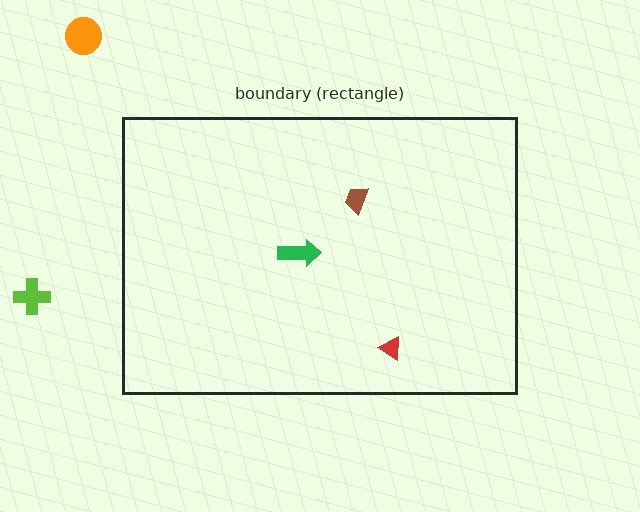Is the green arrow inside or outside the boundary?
Inside.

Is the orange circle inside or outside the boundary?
Outside.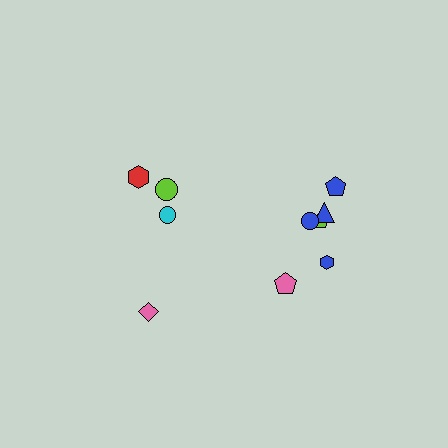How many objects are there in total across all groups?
There are 10 objects.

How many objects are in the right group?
There are 6 objects.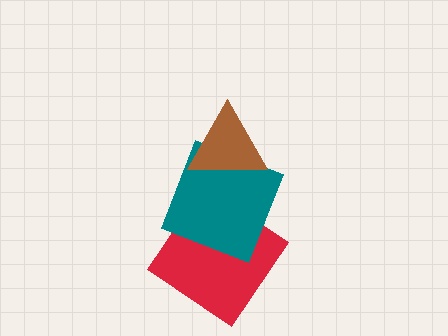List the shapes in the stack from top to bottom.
From top to bottom: the brown triangle, the teal square, the red diamond.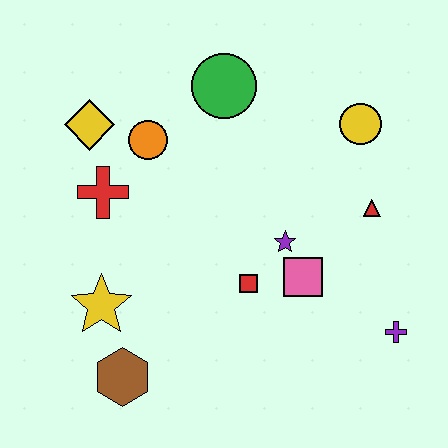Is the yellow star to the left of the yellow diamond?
No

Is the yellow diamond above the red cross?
Yes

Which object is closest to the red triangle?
The yellow circle is closest to the red triangle.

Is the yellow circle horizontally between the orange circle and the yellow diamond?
No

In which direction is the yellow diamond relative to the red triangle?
The yellow diamond is to the left of the red triangle.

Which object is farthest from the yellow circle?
The brown hexagon is farthest from the yellow circle.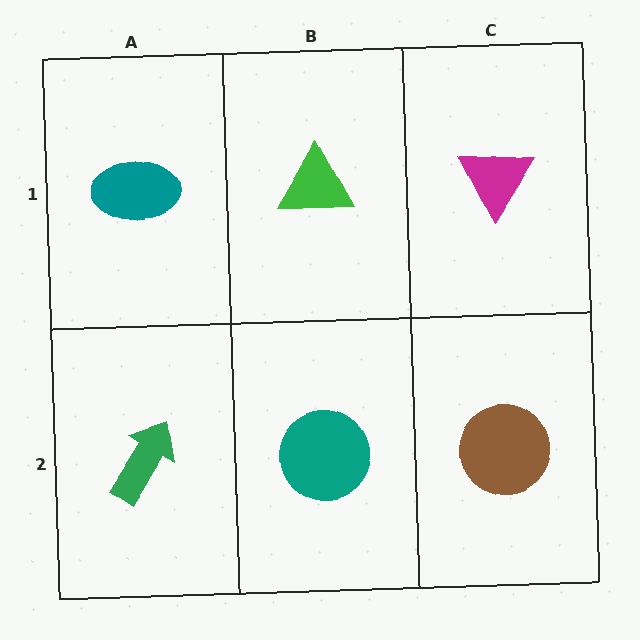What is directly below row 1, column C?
A brown circle.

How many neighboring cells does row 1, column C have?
2.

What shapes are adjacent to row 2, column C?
A magenta triangle (row 1, column C), a teal circle (row 2, column B).